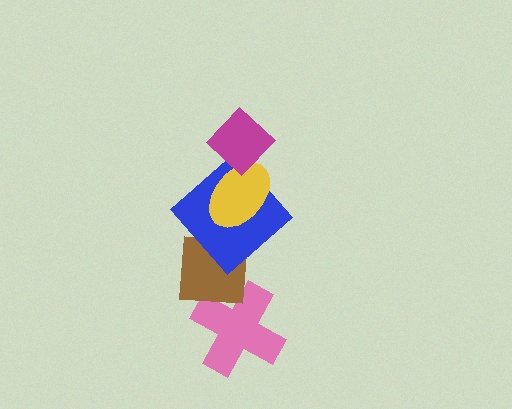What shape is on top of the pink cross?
The brown square is on top of the pink cross.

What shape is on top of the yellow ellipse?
The magenta diamond is on top of the yellow ellipse.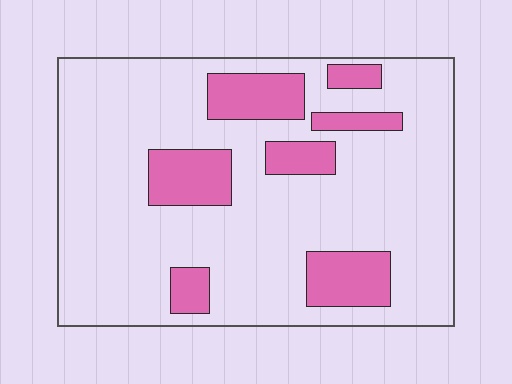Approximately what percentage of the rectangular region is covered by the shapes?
Approximately 20%.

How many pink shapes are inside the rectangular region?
7.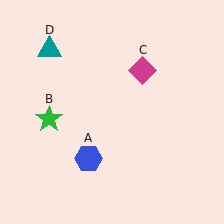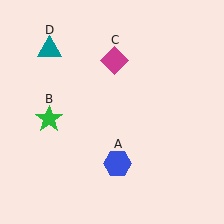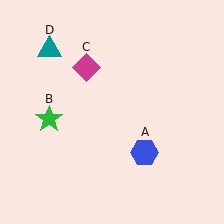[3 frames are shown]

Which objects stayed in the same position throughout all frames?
Green star (object B) and teal triangle (object D) remained stationary.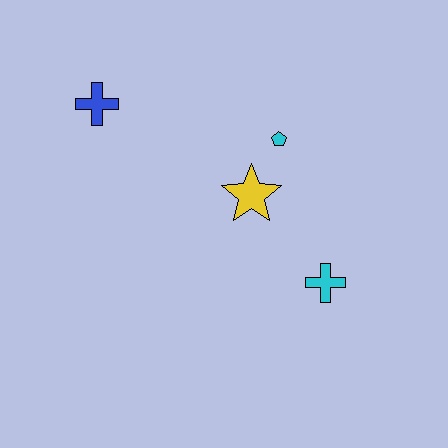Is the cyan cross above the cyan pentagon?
No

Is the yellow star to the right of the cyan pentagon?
No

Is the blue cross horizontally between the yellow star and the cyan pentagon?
No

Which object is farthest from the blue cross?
The cyan cross is farthest from the blue cross.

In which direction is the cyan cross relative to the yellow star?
The cyan cross is below the yellow star.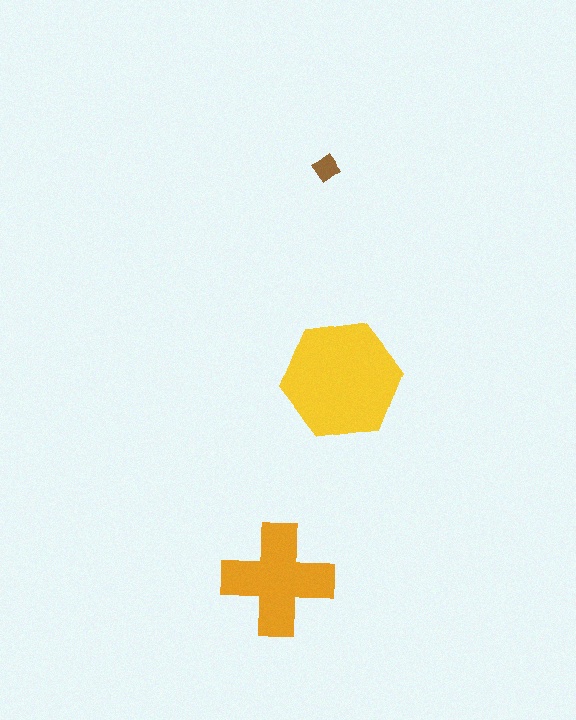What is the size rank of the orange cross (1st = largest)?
2nd.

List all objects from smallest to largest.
The brown diamond, the orange cross, the yellow hexagon.